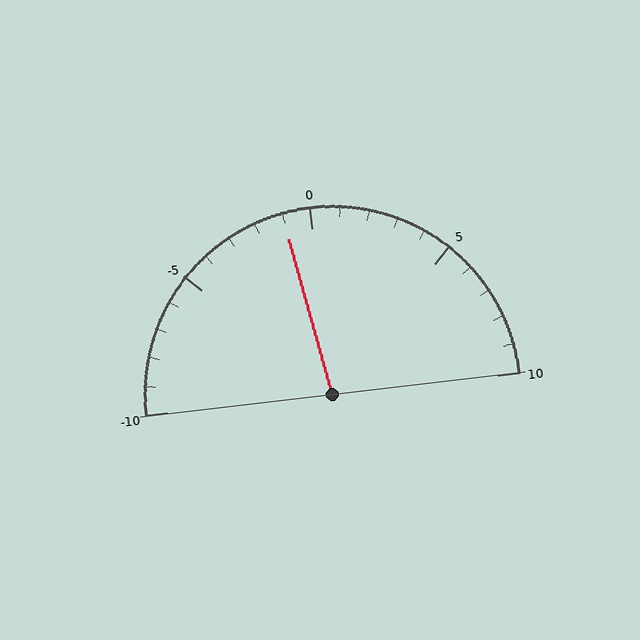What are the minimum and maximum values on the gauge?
The gauge ranges from -10 to 10.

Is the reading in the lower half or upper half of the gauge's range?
The reading is in the lower half of the range (-10 to 10).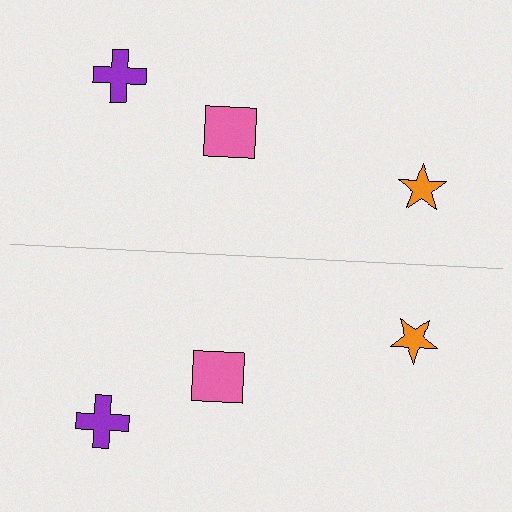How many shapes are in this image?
There are 6 shapes in this image.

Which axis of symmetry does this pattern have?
The pattern has a horizontal axis of symmetry running through the center of the image.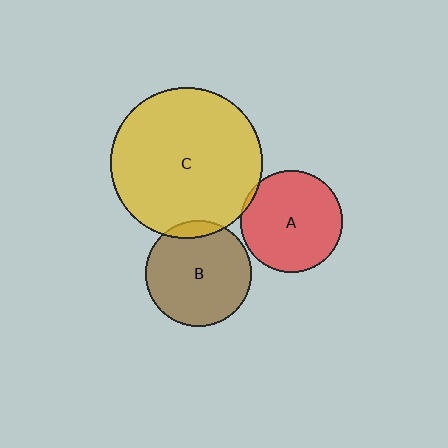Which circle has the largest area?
Circle C (yellow).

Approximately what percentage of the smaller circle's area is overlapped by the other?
Approximately 10%.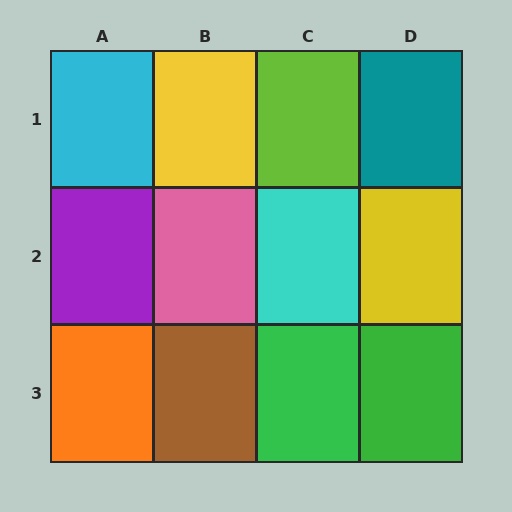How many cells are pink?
1 cell is pink.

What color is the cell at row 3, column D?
Green.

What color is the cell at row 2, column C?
Cyan.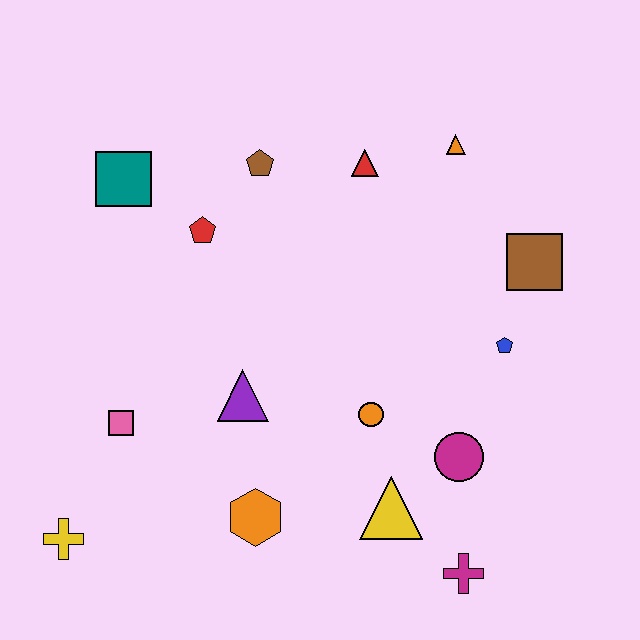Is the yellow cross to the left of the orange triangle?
Yes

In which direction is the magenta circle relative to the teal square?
The magenta circle is to the right of the teal square.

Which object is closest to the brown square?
The blue pentagon is closest to the brown square.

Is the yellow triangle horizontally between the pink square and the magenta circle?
Yes